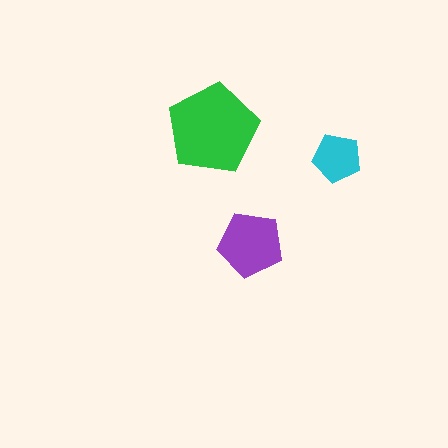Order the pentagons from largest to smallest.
the green one, the purple one, the cyan one.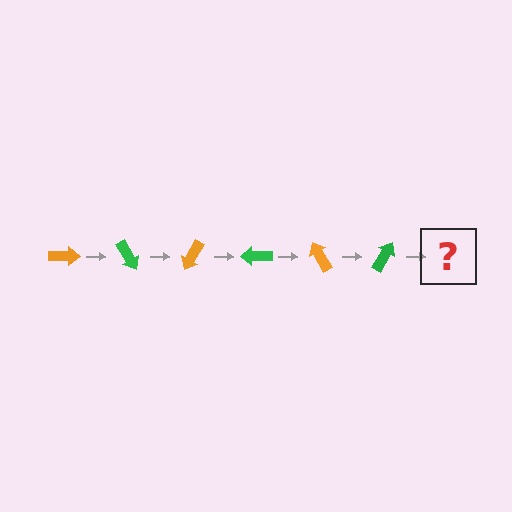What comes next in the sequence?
The next element should be an orange arrow, rotated 360 degrees from the start.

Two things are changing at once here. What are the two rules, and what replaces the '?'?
The two rules are that it rotates 60 degrees each step and the color cycles through orange and green. The '?' should be an orange arrow, rotated 360 degrees from the start.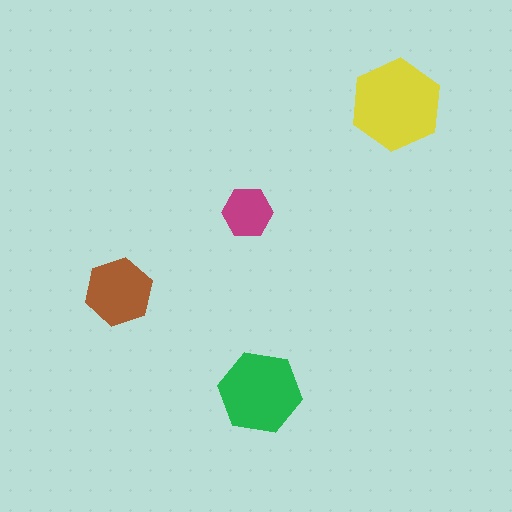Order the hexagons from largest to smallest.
the yellow one, the green one, the brown one, the magenta one.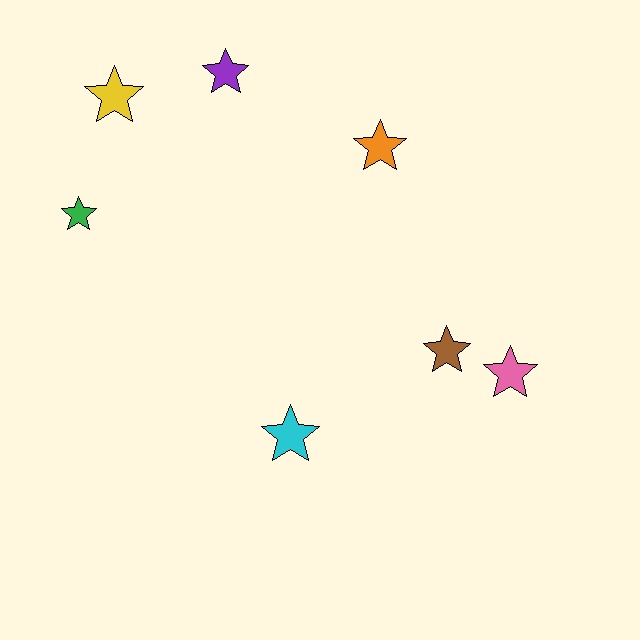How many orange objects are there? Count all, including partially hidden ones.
There is 1 orange object.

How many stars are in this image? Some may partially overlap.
There are 7 stars.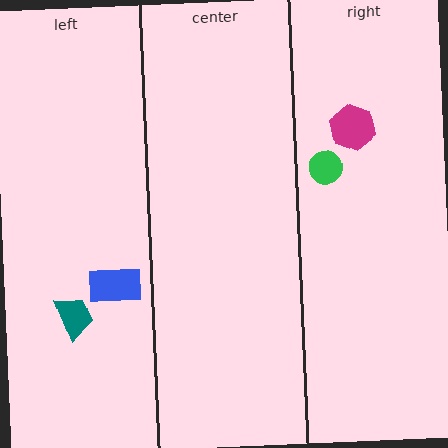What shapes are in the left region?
The blue rectangle, the teal trapezoid.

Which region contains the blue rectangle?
The left region.